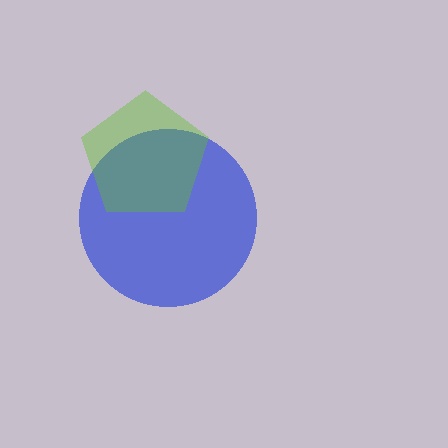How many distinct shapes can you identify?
There are 2 distinct shapes: a blue circle, a lime pentagon.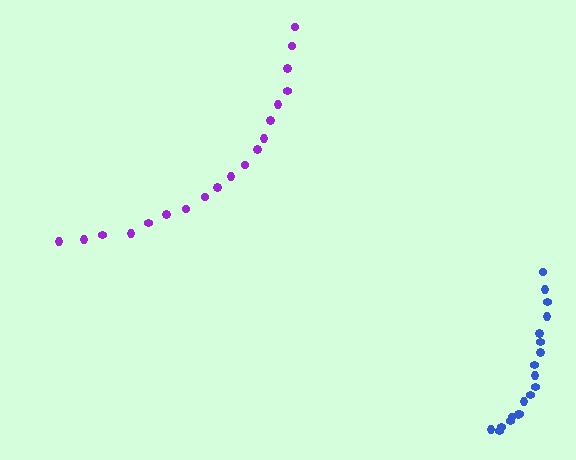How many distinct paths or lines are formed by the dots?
There are 2 distinct paths.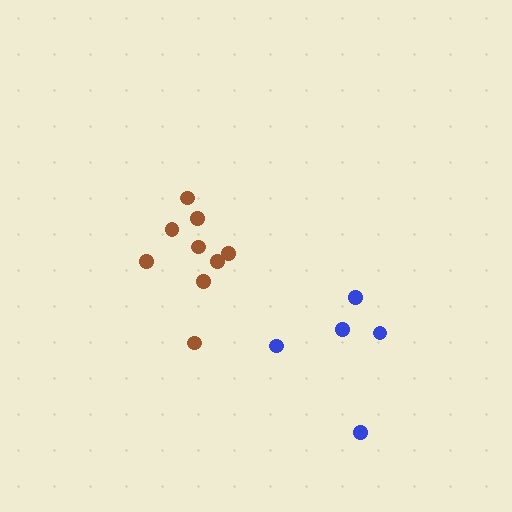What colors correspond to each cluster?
The clusters are colored: blue, brown.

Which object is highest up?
The brown cluster is topmost.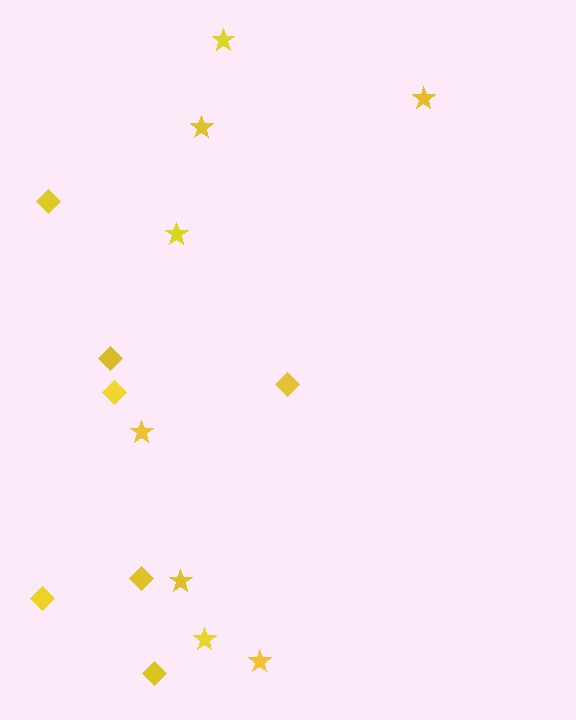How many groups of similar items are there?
There are 2 groups: one group of diamonds (7) and one group of stars (8).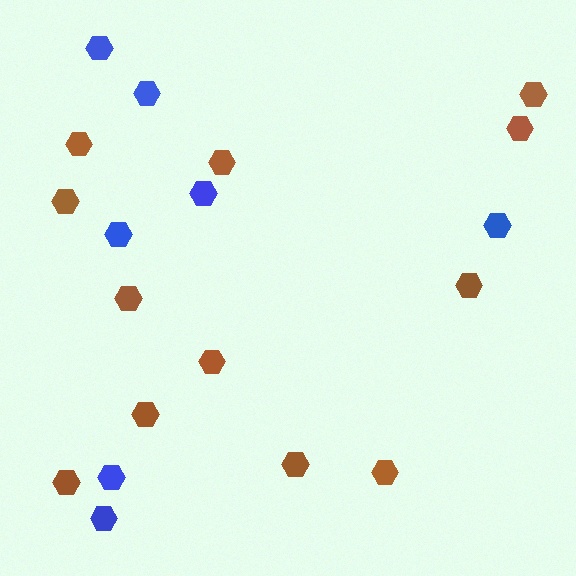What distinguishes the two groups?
There are 2 groups: one group of blue hexagons (7) and one group of brown hexagons (12).